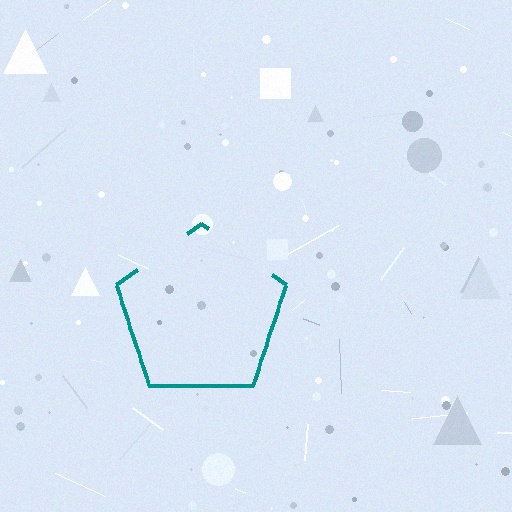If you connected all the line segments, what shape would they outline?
They would outline a pentagon.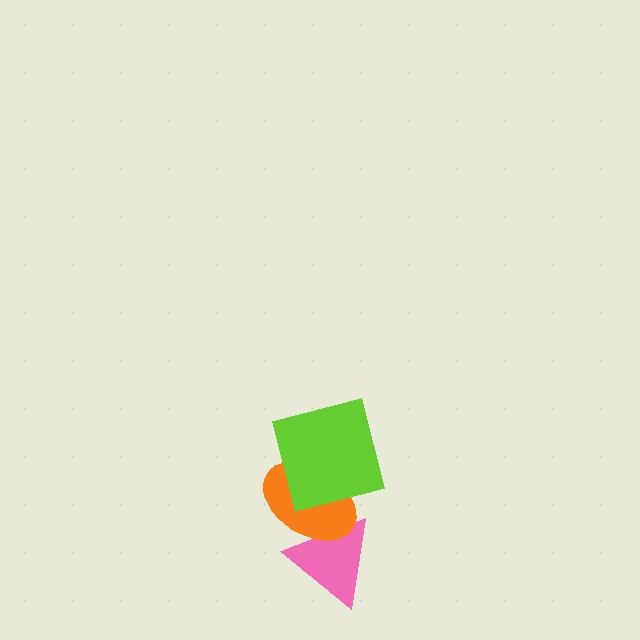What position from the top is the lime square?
The lime square is 1st from the top.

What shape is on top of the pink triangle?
The orange ellipse is on top of the pink triangle.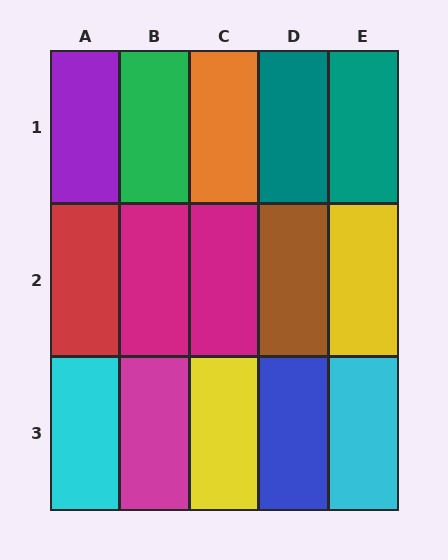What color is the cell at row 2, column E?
Yellow.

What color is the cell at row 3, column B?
Magenta.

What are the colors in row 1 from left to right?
Purple, green, orange, teal, teal.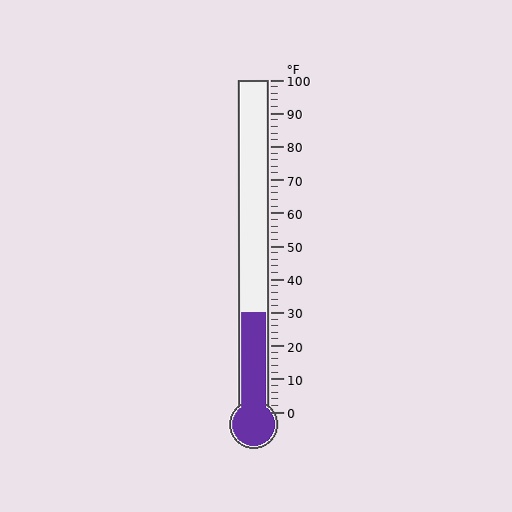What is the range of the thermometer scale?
The thermometer scale ranges from 0°F to 100°F.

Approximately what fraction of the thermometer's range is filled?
The thermometer is filled to approximately 30% of its range.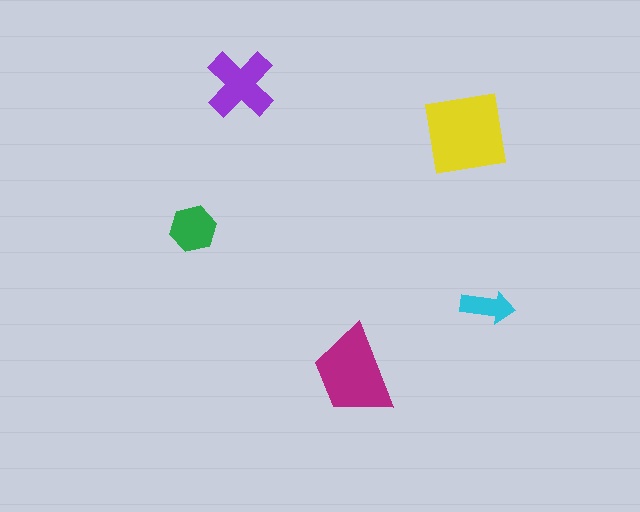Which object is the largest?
The yellow square.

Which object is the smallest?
The cyan arrow.